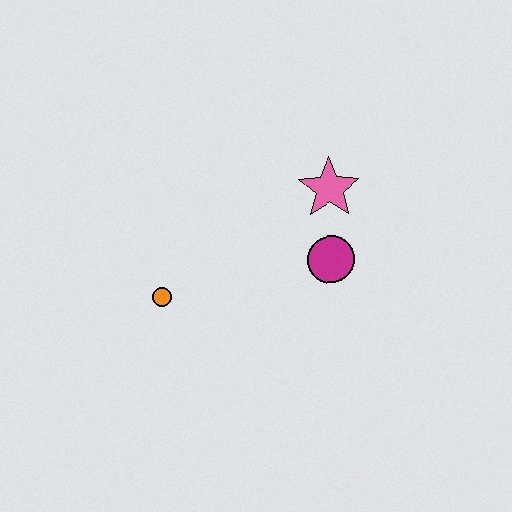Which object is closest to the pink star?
The magenta circle is closest to the pink star.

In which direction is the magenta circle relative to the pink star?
The magenta circle is below the pink star.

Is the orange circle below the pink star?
Yes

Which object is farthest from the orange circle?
The pink star is farthest from the orange circle.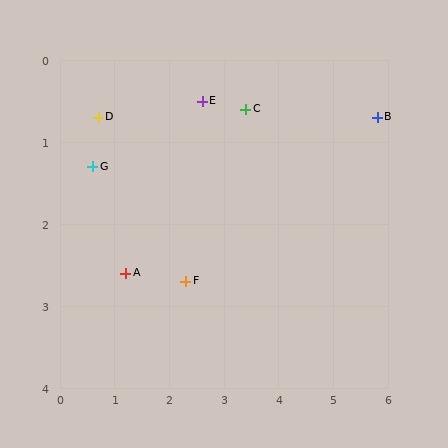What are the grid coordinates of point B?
Point B is at approximately (5.8, 0.7).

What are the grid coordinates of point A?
Point A is at approximately (1.2, 2.6).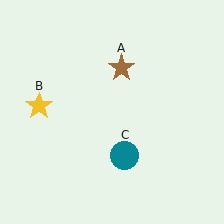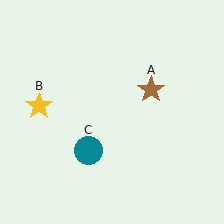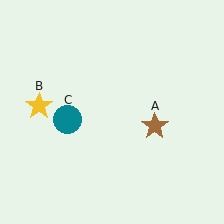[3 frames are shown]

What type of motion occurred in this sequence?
The brown star (object A), teal circle (object C) rotated clockwise around the center of the scene.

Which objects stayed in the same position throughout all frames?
Yellow star (object B) remained stationary.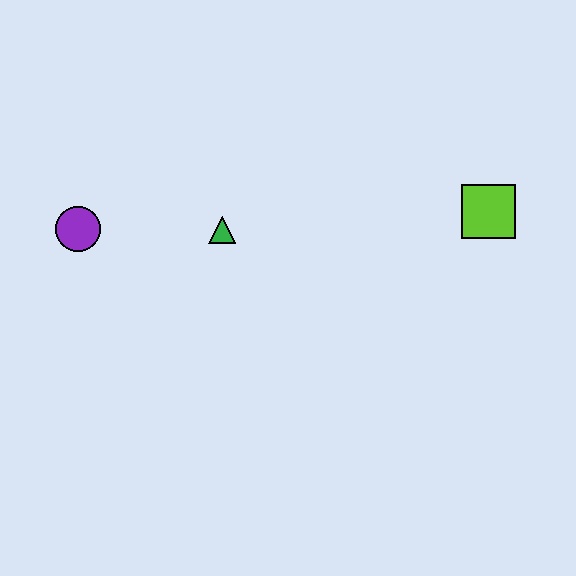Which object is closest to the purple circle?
The green triangle is closest to the purple circle.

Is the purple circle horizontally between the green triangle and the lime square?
No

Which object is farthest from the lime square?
The purple circle is farthest from the lime square.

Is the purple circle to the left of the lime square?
Yes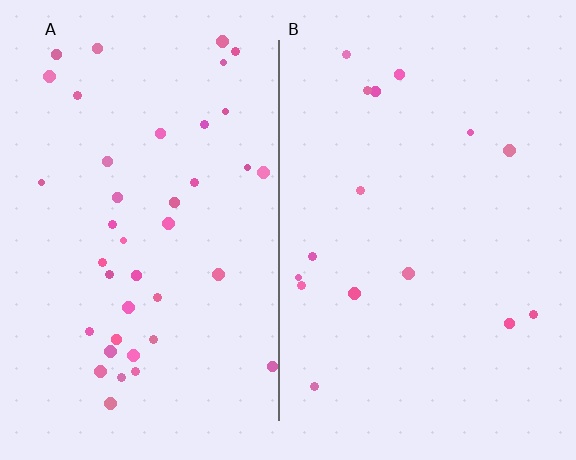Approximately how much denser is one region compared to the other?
Approximately 2.6× — region A over region B.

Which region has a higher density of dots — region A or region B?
A (the left).